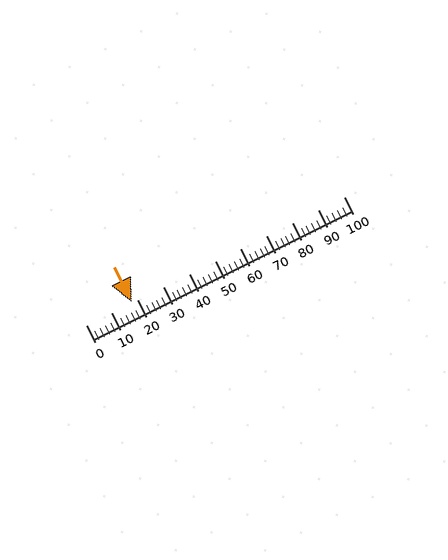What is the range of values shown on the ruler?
The ruler shows values from 0 to 100.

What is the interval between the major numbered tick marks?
The major tick marks are spaced 10 units apart.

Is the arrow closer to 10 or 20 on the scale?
The arrow is closer to 20.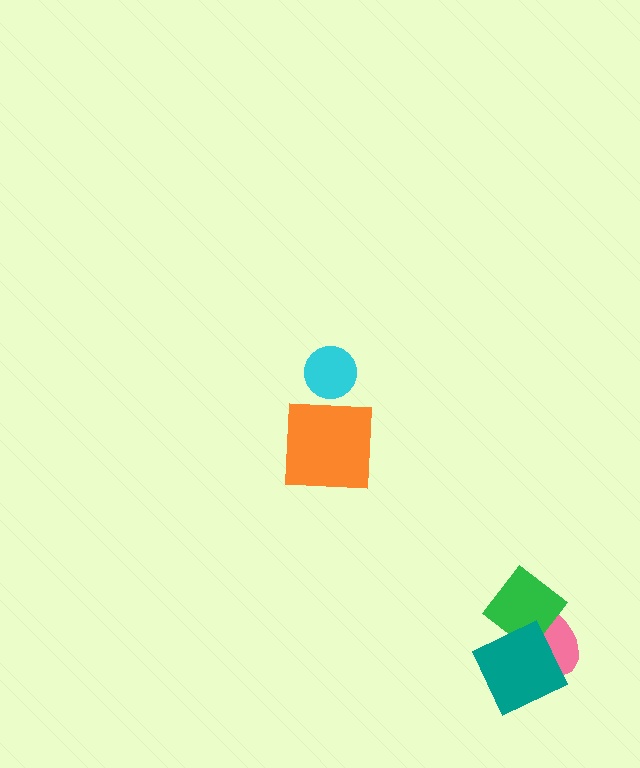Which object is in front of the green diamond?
The teal square is in front of the green diamond.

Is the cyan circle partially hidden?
No, no other shape covers it.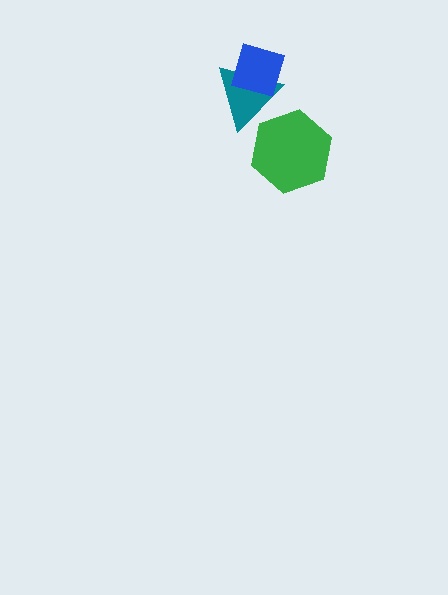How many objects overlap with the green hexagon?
1 object overlaps with the green hexagon.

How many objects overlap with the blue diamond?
1 object overlaps with the blue diamond.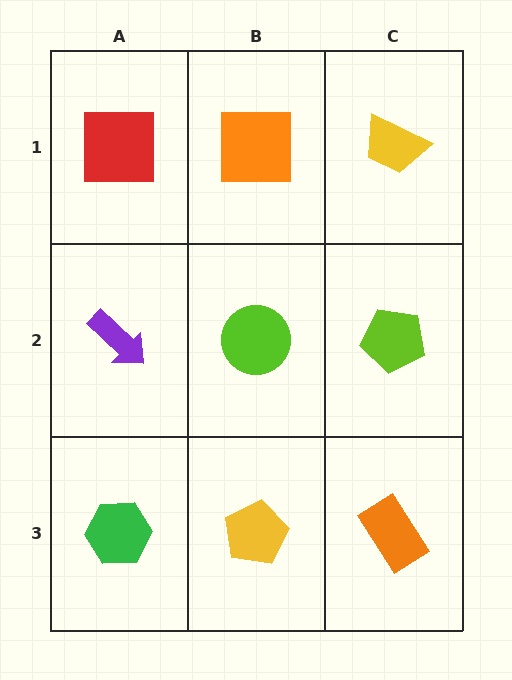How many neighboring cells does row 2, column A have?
3.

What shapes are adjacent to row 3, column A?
A purple arrow (row 2, column A), a yellow pentagon (row 3, column B).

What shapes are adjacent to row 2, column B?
An orange square (row 1, column B), a yellow pentagon (row 3, column B), a purple arrow (row 2, column A), a lime pentagon (row 2, column C).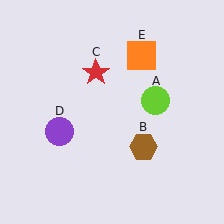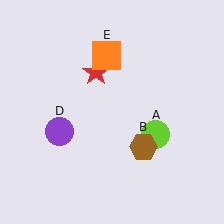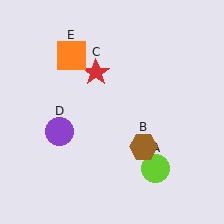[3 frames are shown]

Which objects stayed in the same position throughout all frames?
Brown hexagon (object B) and red star (object C) and purple circle (object D) remained stationary.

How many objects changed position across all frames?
2 objects changed position: lime circle (object A), orange square (object E).